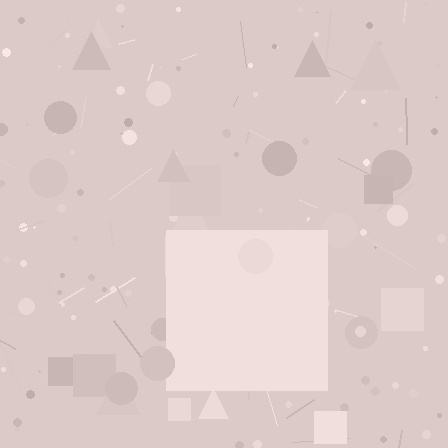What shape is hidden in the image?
A square is hidden in the image.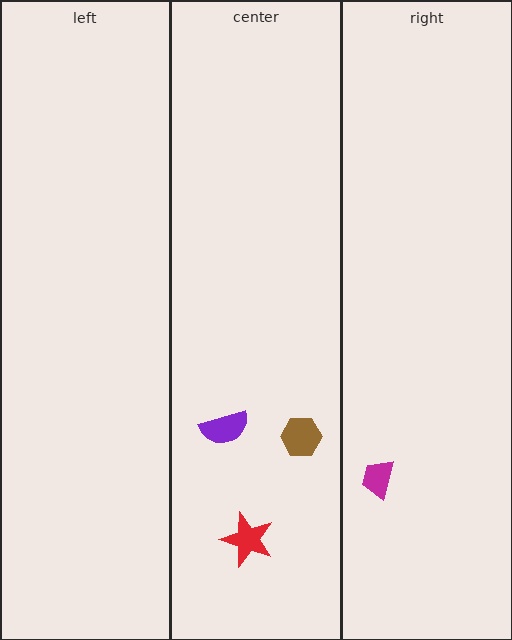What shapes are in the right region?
The magenta trapezoid.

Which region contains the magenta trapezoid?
The right region.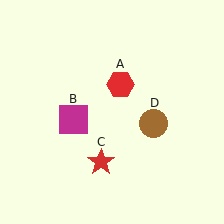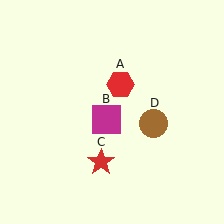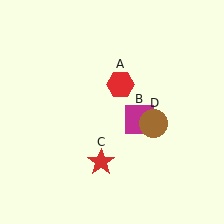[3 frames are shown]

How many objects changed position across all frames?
1 object changed position: magenta square (object B).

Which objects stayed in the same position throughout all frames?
Red hexagon (object A) and red star (object C) and brown circle (object D) remained stationary.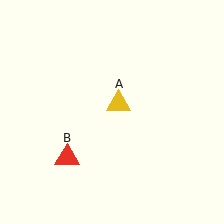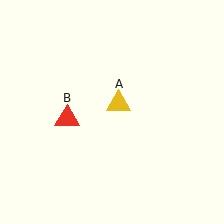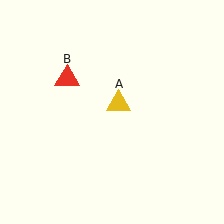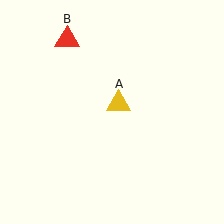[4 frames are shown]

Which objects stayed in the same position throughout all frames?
Yellow triangle (object A) remained stationary.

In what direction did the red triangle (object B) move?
The red triangle (object B) moved up.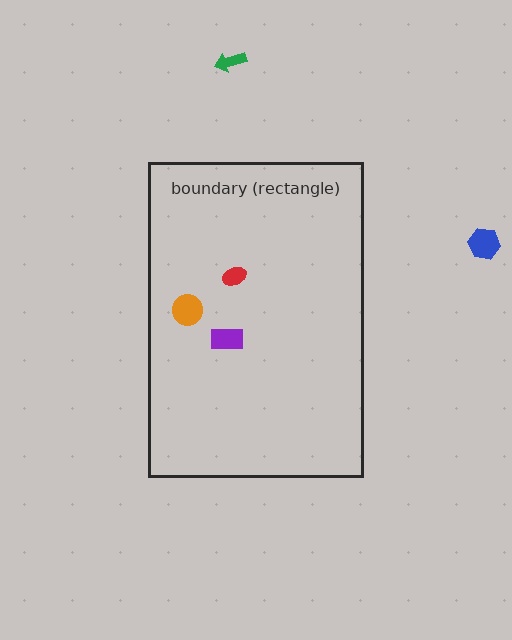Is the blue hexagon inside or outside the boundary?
Outside.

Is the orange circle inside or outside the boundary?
Inside.